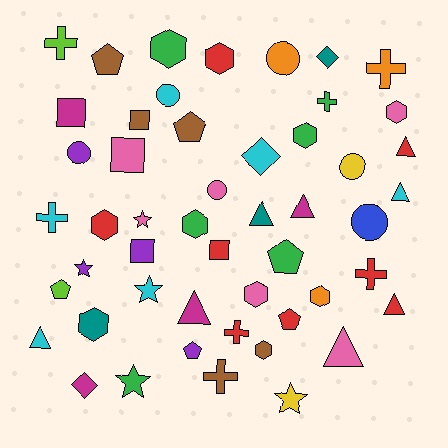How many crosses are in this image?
There are 7 crosses.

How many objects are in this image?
There are 50 objects.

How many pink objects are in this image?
There are 6 pink objects.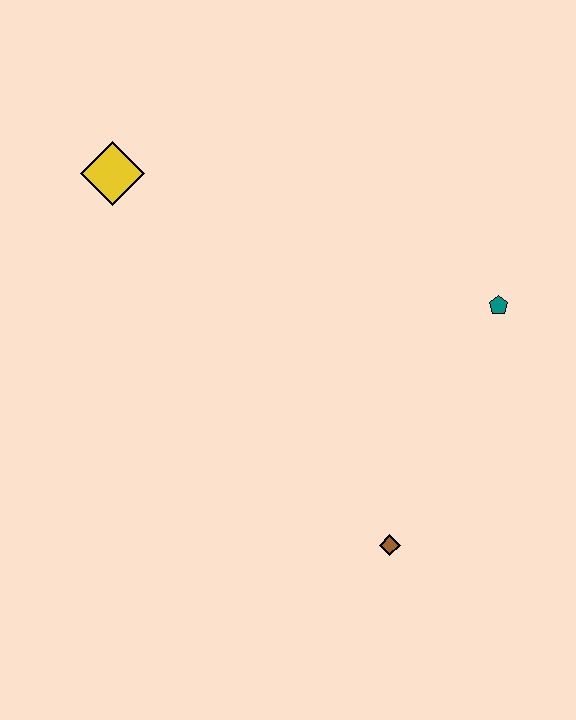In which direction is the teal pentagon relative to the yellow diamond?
The teal pentagon is to the right of the yellow diamond.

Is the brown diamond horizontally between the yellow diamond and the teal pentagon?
Yes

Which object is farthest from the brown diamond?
The yellow diamond is farthest from the brown diamond.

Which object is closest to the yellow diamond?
The teal pentagon is closest to the yellow diamond.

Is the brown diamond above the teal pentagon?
No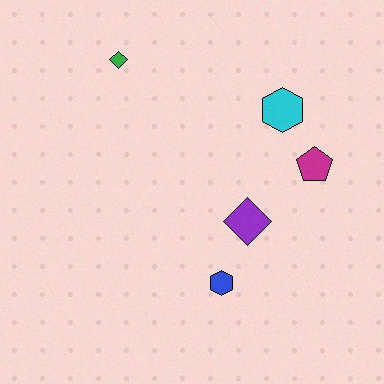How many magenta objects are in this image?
There is 1 magenta object.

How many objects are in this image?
There are 5 objects.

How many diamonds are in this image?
There are 2 diamonds.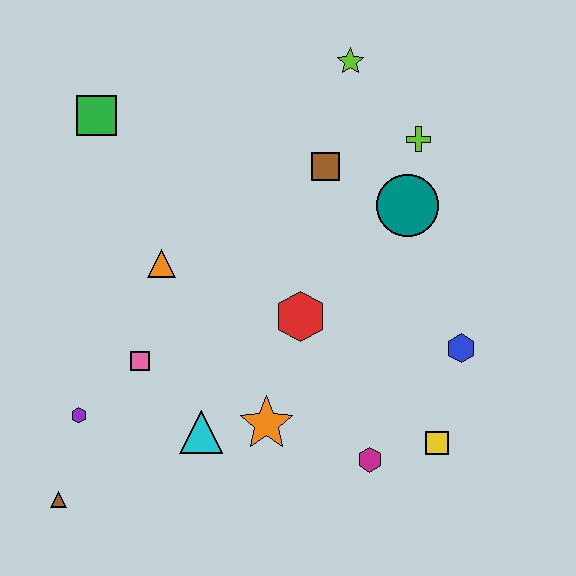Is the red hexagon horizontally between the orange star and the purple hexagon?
No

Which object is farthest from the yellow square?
The green square is farthest from the yellow square.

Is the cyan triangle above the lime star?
No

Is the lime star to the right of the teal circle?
No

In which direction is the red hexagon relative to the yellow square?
The red hexagon is to the left of the yellow square.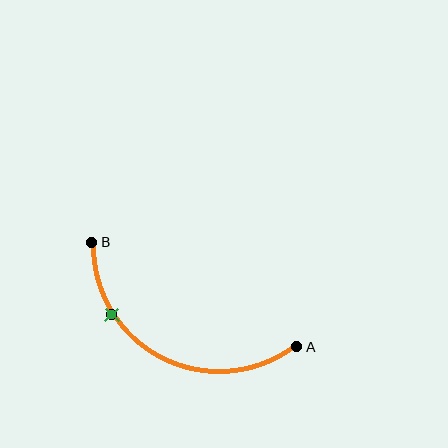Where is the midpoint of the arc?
The arc midpoint is the point on the curve farthest from the straight line joining A and B. It sits below that line.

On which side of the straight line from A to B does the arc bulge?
The arc bulges below the straight line connecting A and B.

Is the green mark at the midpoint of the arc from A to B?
No. The green mark lies on the arc but is closer to endpoint B. The arc midpoint would be at the point on the curve equidistant along the arc from both A and B.